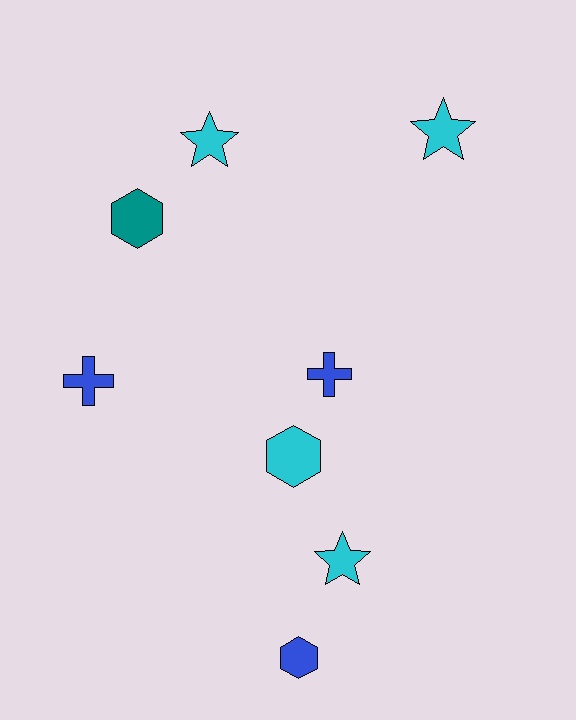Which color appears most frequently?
Cyan, with 4 objects.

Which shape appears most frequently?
Hexagon, with 3 objects.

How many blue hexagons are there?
There is 1 blue hexagon.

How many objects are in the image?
There are 8 objects.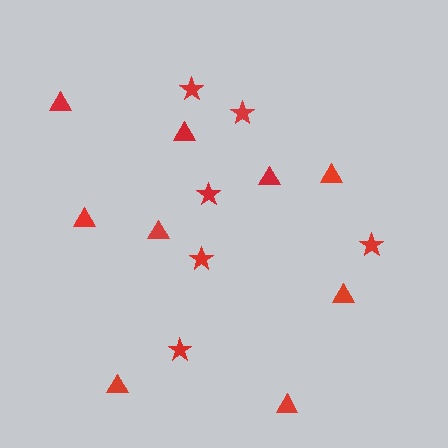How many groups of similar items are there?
There are 2 groups: one group of triangles (9) and one group of stars (6).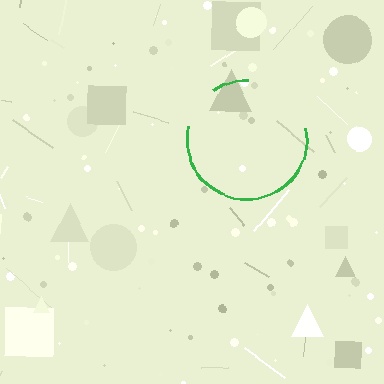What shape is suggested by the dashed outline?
The dashed outline suggests a circle.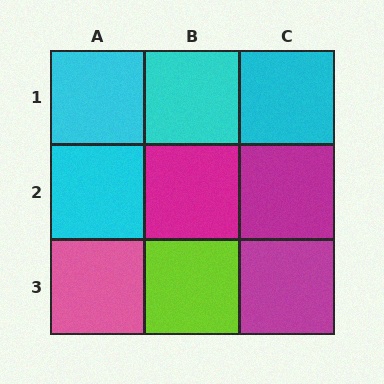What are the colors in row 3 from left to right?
Pink, lime, magenta.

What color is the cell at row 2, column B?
Magenta.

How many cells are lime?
1 cell is lime.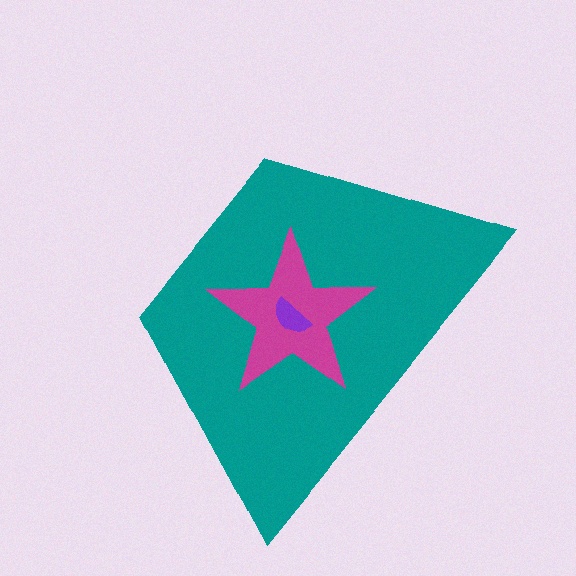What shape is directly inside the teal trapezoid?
The magenta star.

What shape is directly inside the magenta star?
The purple semicircle.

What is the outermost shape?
The teal trapezoid.